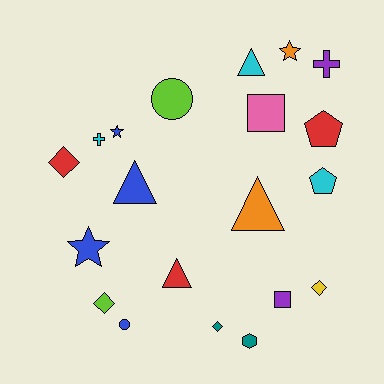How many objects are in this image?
There are 20 objects.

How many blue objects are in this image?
There are 4 blue objects.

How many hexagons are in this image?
There is 1 hexagon.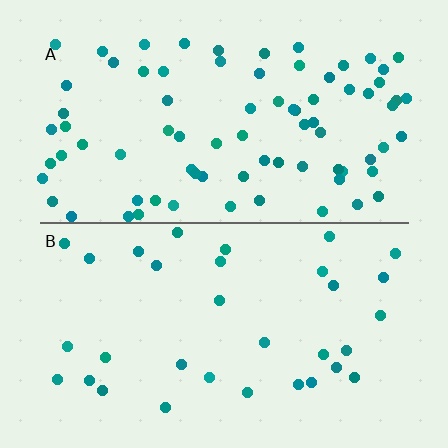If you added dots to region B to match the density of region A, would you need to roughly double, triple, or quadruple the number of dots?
Approximately double.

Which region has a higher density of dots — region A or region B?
A (the top).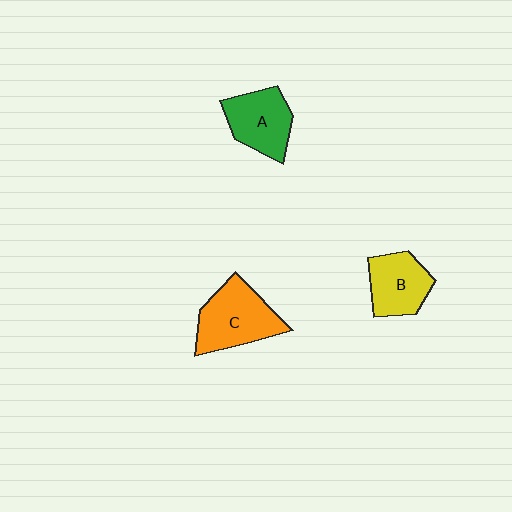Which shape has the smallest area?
Shape B (yellow).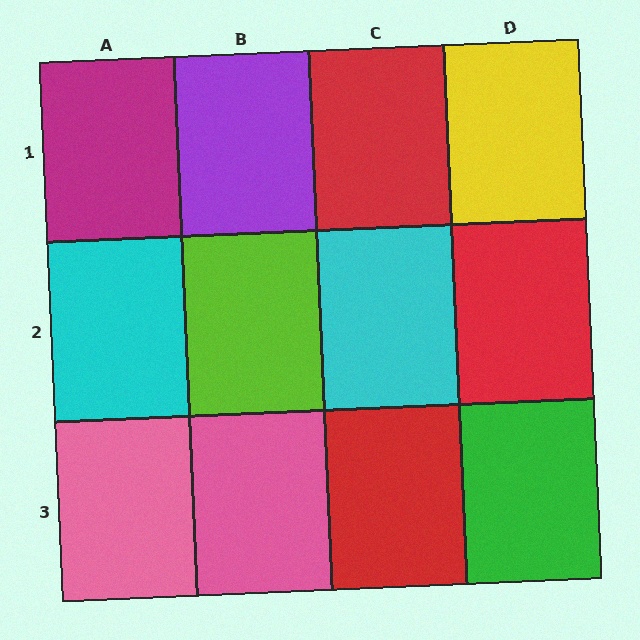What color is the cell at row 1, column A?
Magenta.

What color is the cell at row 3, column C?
Red.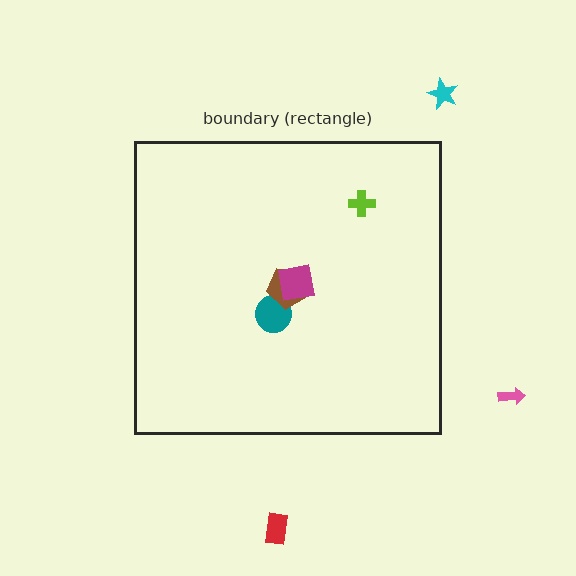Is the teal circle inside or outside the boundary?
Inside.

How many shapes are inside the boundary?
4 inside, 3 outside.